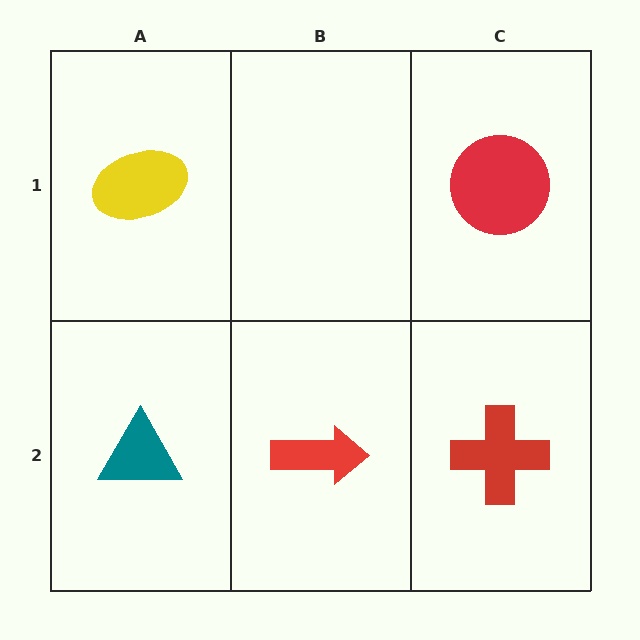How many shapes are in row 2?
3 shapes.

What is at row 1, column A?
A yellow ellipse.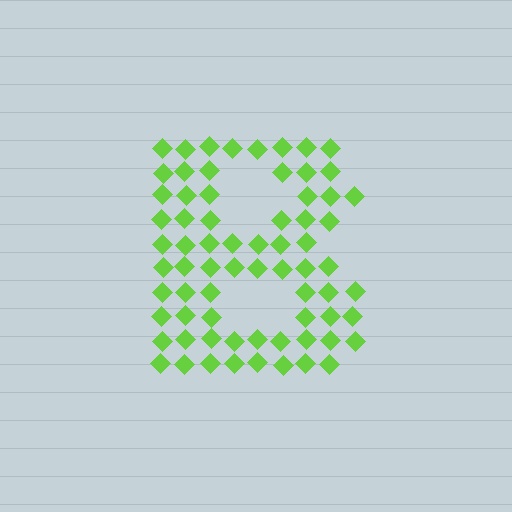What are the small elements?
The small elements are diamonds.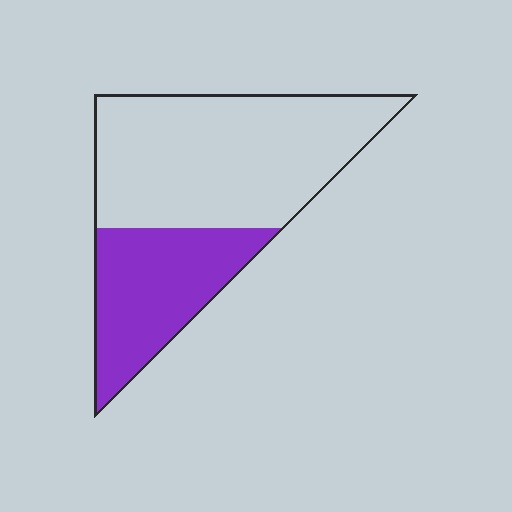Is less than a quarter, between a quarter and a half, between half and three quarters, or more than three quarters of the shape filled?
Between a quarter and a half.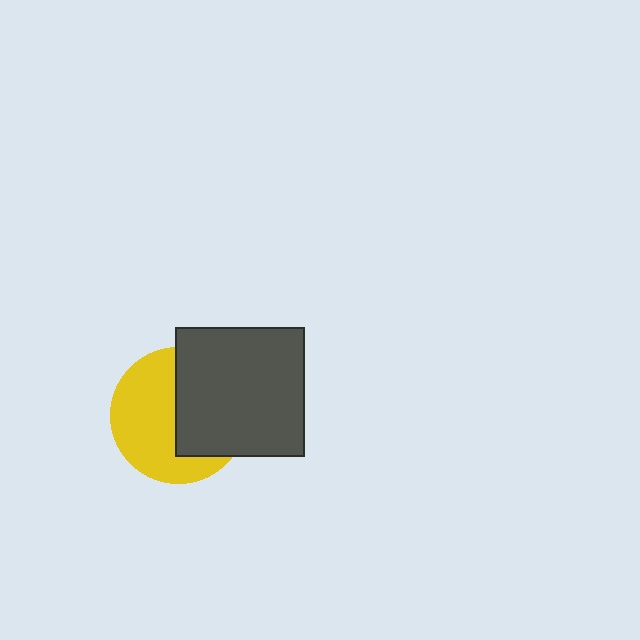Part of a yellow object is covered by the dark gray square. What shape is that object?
It is a circle.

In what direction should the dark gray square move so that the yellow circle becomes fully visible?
The dark gray square should move right. That is the shortest direction to clear the overlap and leave the yellow circle fully visible.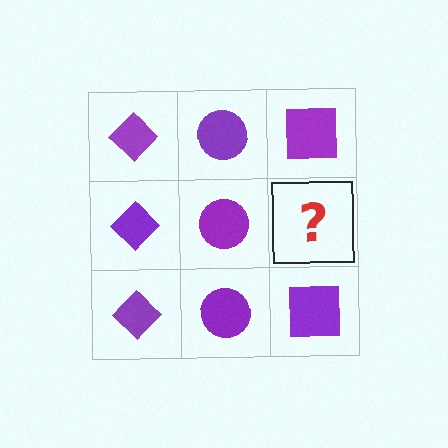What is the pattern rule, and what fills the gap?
The rule is that each column has a consistent shape. The gap should be filled with a purple square.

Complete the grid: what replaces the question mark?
The question mark should be replaced with a purple square.